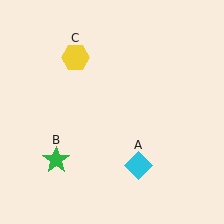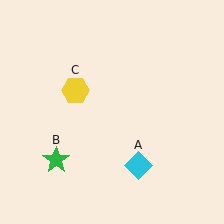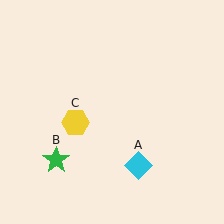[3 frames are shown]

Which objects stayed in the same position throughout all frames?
Cyan diamond (object A) and green star (object B) remained stationary.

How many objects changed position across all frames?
1 object changed position: yellow hexagon (object C).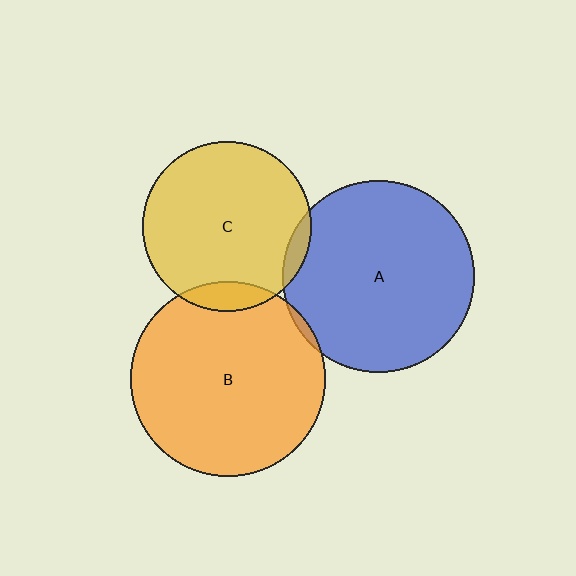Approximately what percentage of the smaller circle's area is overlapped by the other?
Approximately 10%.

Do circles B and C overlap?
Yes.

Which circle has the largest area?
Circle B (orange).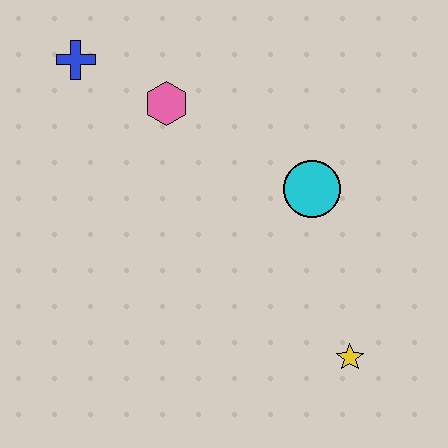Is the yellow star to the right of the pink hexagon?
Yes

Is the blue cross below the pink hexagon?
No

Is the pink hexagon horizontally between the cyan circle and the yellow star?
No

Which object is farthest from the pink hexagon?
The yellow star is farthest from the pink hexagon.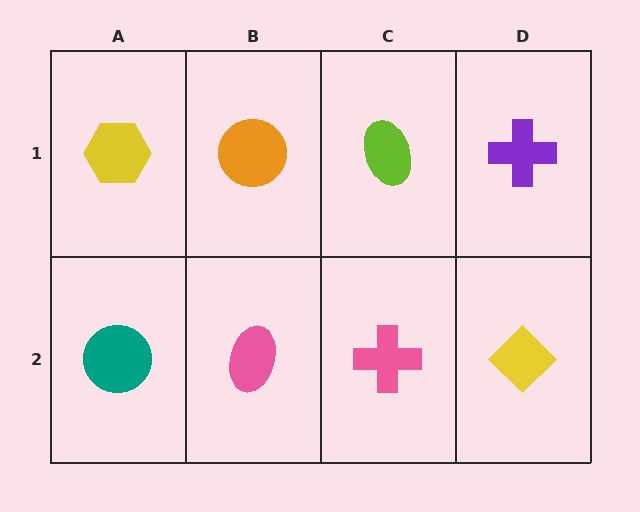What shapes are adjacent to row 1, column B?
A pink ellipse (row 2, column B), a yellow hexagon (row 1, column A), a lime ellipse (row 1, column C).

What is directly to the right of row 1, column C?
A purple cross.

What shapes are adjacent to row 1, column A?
A teal circle (row 2, column A), an orange circle (row 1, column B).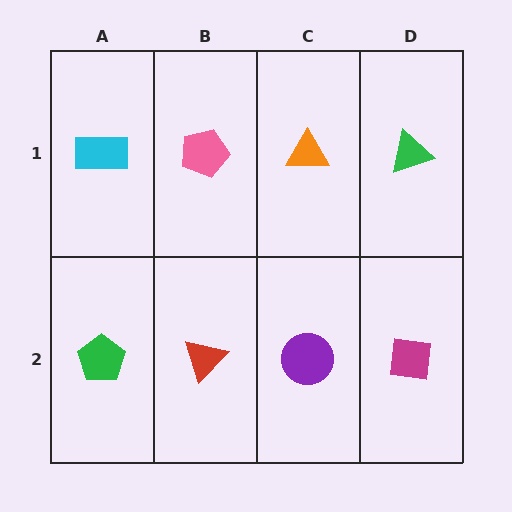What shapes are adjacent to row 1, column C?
A purple circle (row 2, column C), a pink pentagon (row 1, column B), a green triangle (row 1, column D).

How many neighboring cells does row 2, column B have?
3.